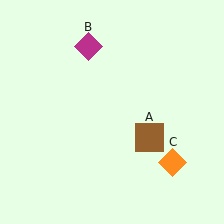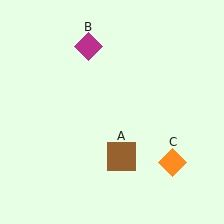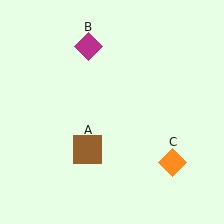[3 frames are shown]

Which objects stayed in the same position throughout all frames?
Magenta diamond (object B) and orange diamond (object C) remained stationary.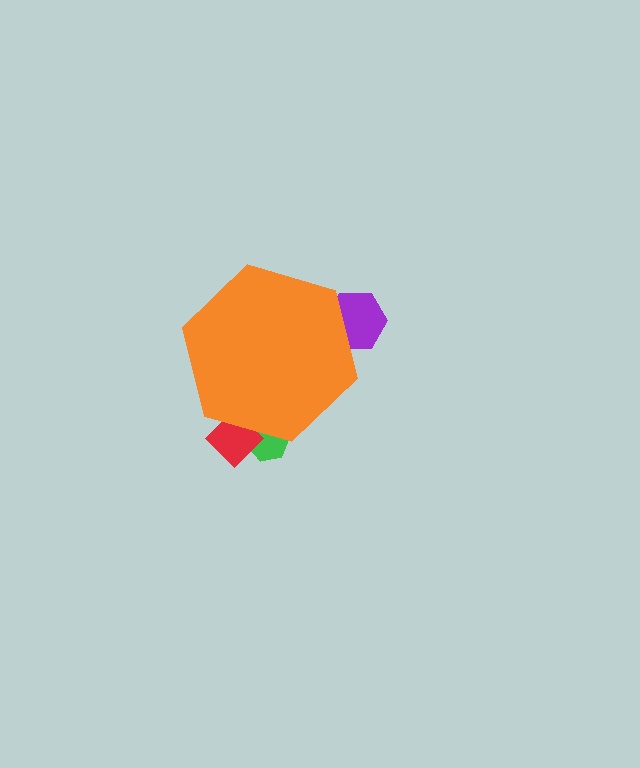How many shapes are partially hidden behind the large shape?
3 shapes are partially hidden.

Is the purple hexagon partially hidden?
Yes, the purple hexagon is partially hidden behind the orange hexagon.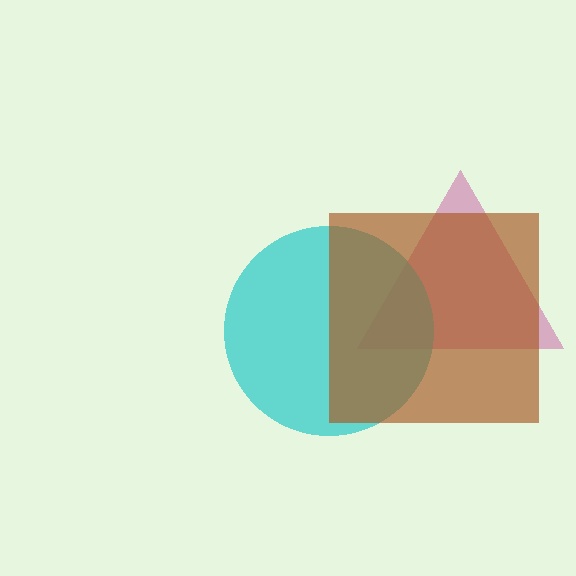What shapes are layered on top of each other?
The layered shapes are: a magenta triangle, a cyan circle, a brown square.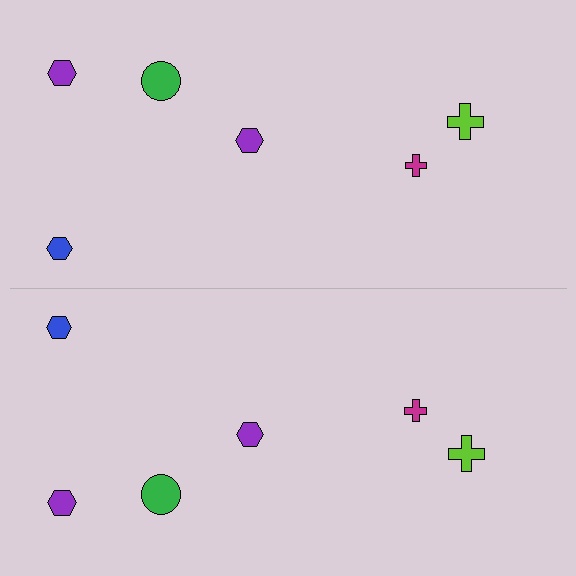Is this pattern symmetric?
Yes, this pattern has bilateral (reflection) symmetry.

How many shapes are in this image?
There are 12 shapes in this image.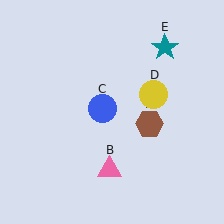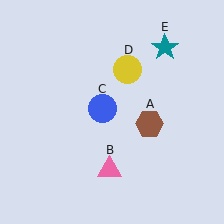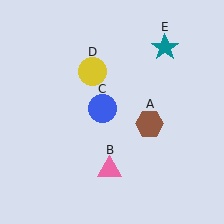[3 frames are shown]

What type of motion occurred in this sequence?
The yellow circle (object D) rotated counterclockwise around the center of the scene.